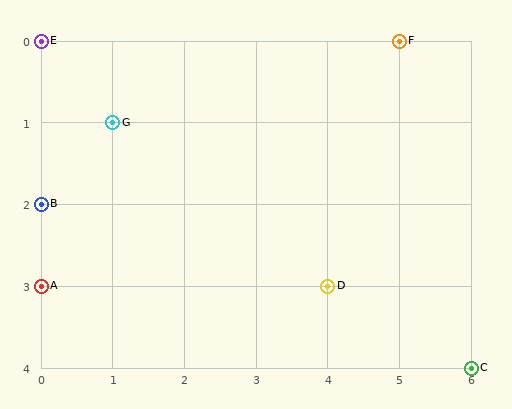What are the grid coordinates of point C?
Point C is at grid coordinates (6, 4).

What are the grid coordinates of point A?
Point A is at grid coordinates (0, 3).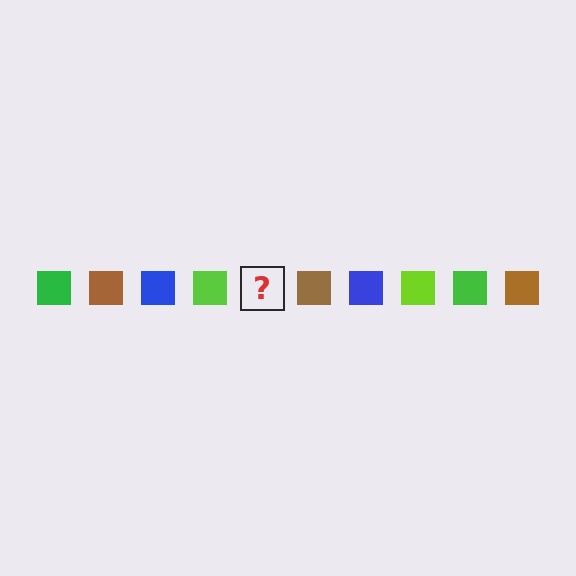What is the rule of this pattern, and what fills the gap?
The rule is that the pattern cycles through green, brown, blue, lime squares. The gap should be filled with a green square.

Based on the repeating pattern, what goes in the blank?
The blank should be a green square.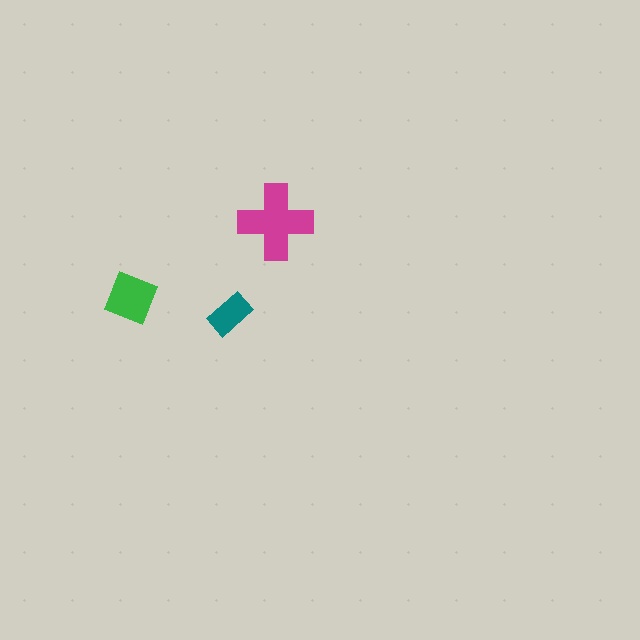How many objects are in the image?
There are 3 objects in the image.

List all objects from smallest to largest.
The teal rectangle, the green square, the magenta cross.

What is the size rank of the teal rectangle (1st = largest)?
3rd.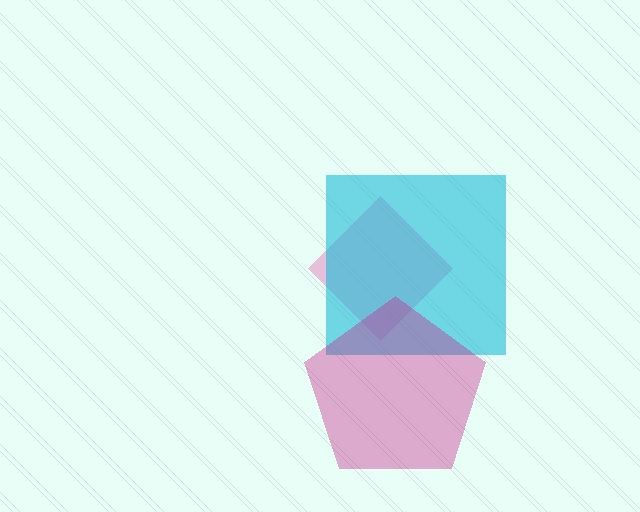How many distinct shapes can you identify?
There are 3 distinct shapes: a pink diamond, a cyan square, a magenta pentagon.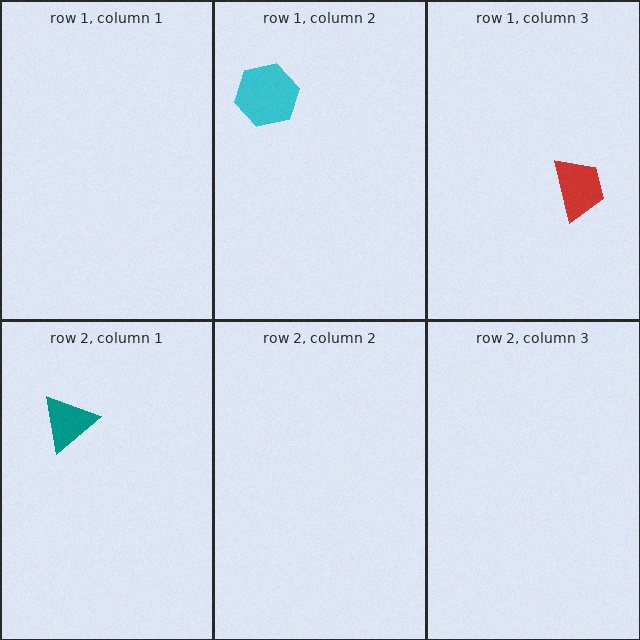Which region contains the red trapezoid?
The row 1, column 3 region.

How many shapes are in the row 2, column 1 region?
1.